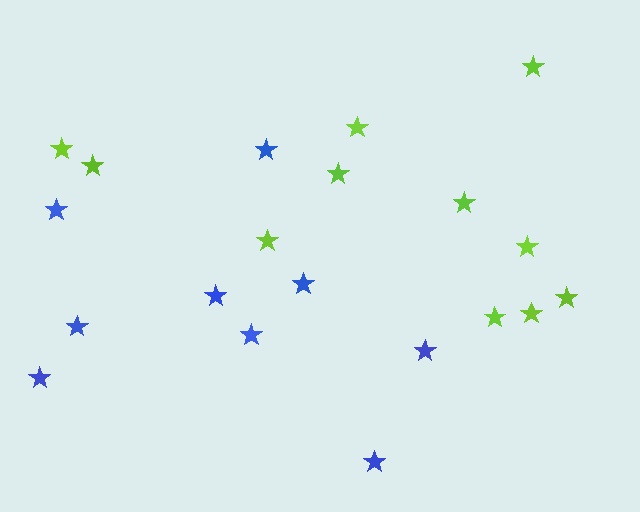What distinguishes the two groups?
There are 2 groups: one group of lime stars (11) and one group of blue stars (9).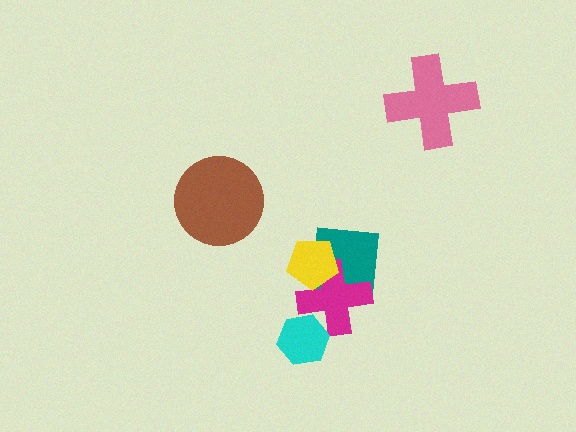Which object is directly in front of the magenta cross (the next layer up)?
The yellow pentagon is directly in front of the magenta cross.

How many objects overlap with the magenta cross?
3 objects overlap with the magenta cross.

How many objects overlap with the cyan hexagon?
1 object overlaps with the cyan hexagon.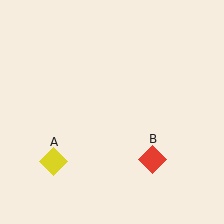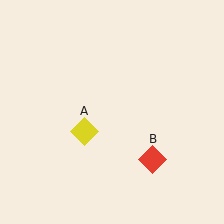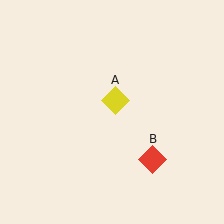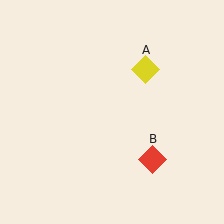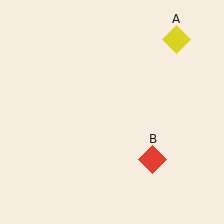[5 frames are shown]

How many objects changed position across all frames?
1 object changed position: yellow diamond (object A).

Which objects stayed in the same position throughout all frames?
Red diamond (object B) remained stationary.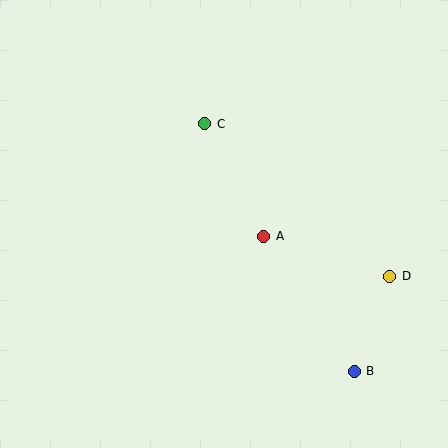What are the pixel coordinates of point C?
Point C is at (205, 124).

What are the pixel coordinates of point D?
Point D is at (390, 276).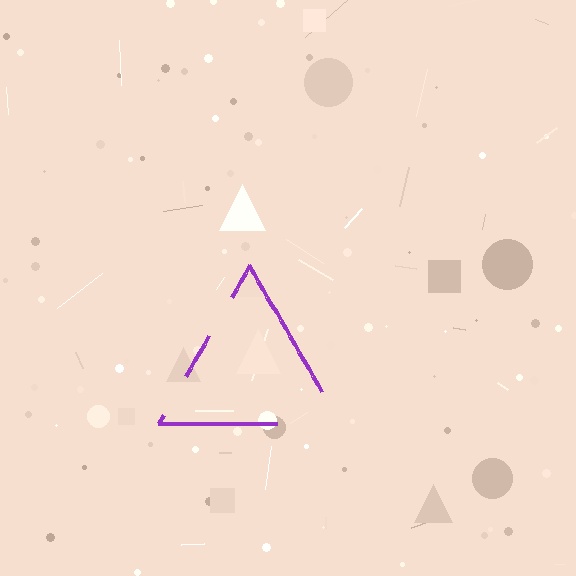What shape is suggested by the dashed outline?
The dashed outline suggests a triangle.